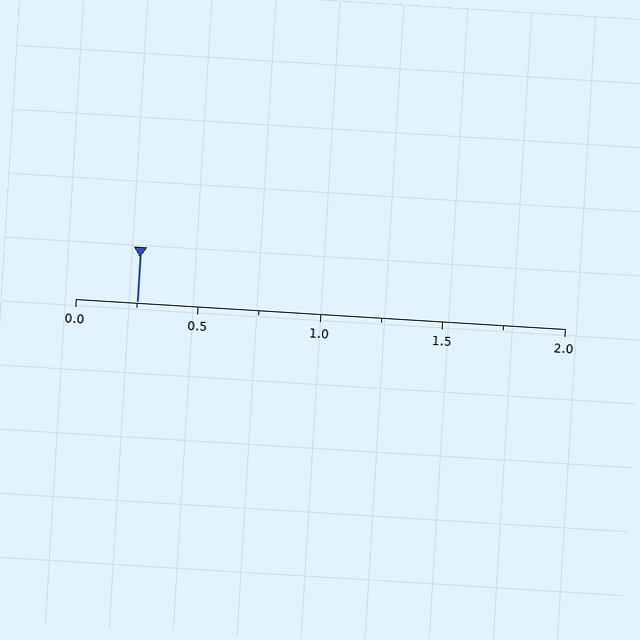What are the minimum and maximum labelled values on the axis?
The axis runs from 0.0 to 2.0.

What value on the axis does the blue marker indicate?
The marker indicates approximately 0.25.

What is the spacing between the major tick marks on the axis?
The major ticks are spaced 0.5 apart.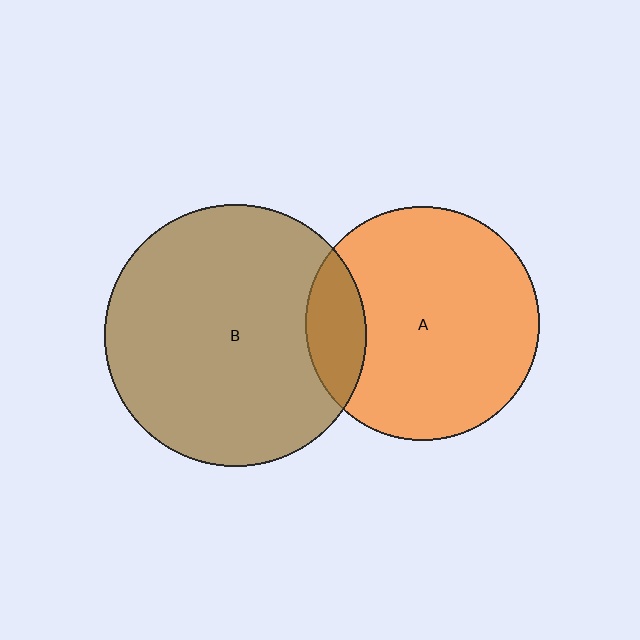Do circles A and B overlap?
Yes.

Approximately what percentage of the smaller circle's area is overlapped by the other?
Approximately 15%.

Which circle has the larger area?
Circle B (brown).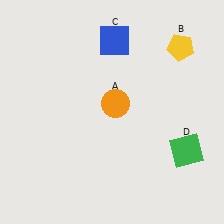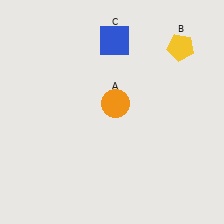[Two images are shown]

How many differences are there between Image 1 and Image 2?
There is 1 difference between the two images.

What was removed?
The green square (D) was removed in Image 2.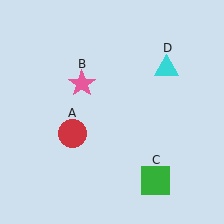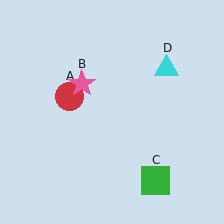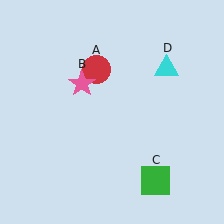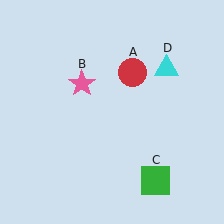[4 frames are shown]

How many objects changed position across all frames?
1 object changed position: red circle (object A).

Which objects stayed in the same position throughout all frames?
Pink star (object B) and green square (object C) and cyan triangle (object D) remained stationary.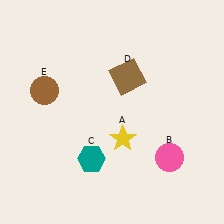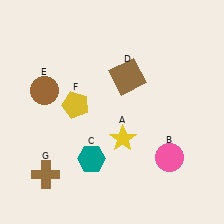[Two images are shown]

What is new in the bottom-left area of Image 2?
A brown cross (G) was added in the bottom-left area of Image 2.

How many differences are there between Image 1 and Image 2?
There are 2 differences between the two images.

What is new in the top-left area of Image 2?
A yellow pentagon (F) was added in the top-left area of Image 2.